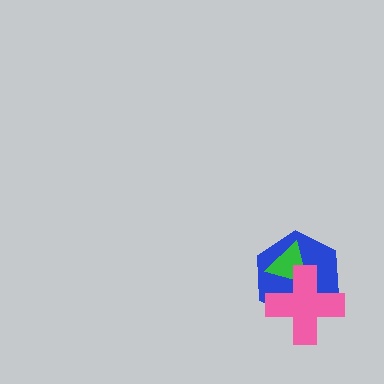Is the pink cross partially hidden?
No, no other shape covers it.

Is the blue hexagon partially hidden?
Yes, it is partially covered by another shape.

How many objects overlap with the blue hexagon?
2 objects overlap with the blue hexagon.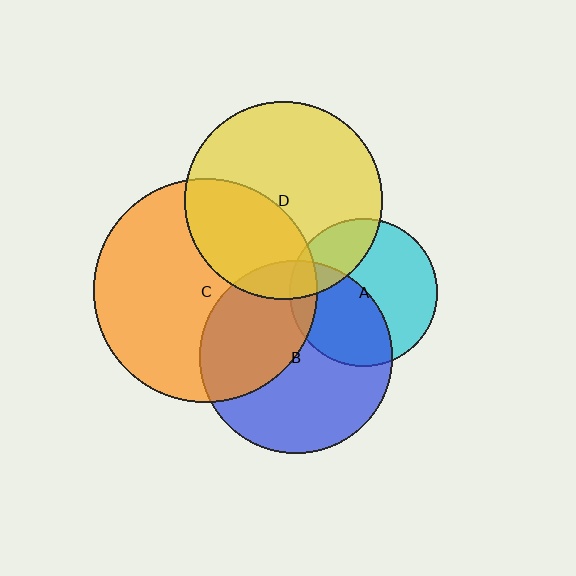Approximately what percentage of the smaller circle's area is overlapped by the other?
Approximately 45%.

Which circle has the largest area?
Circle C (orange).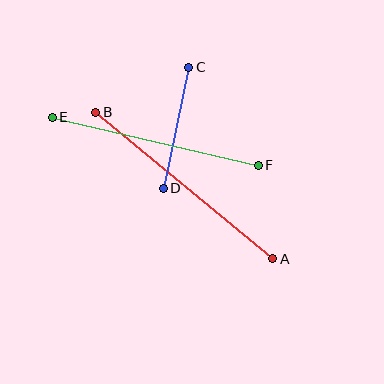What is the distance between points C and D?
The distance is approximately 123 pixels.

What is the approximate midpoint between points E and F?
The midpoint is at approximately (155, 141) pixels.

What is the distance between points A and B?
The distance is approximately 230 pixels.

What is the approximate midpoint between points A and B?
The midpoint is at approximately (184, 186) pixels.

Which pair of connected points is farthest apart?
Points A and B are farthest apart.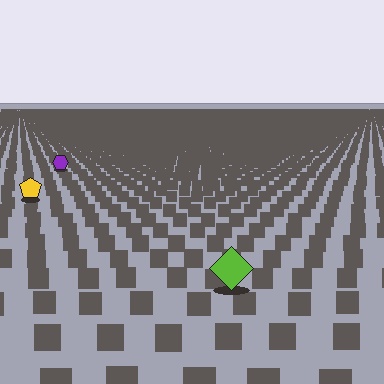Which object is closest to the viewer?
The lime diamond is closest. The texture marks near it are larger and more spread out.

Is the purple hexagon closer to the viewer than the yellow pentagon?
No. The yellow pentagon is closer — you can tell from the texture gradient: the ground texture is coarser near it.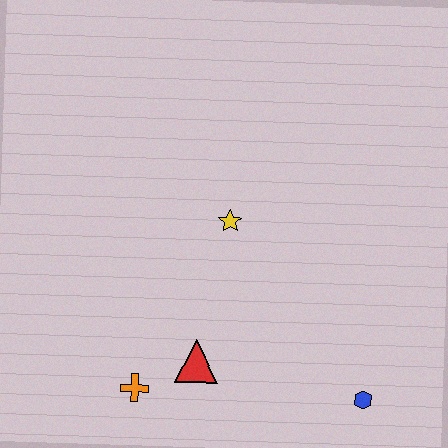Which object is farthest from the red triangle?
The blue hexagon is farthest from the red triangle.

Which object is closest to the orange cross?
The red triangle is closest to the orange cross.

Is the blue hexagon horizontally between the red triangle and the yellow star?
No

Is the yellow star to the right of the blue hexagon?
No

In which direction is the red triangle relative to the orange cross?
The red triangle is to the right of the orange cross.